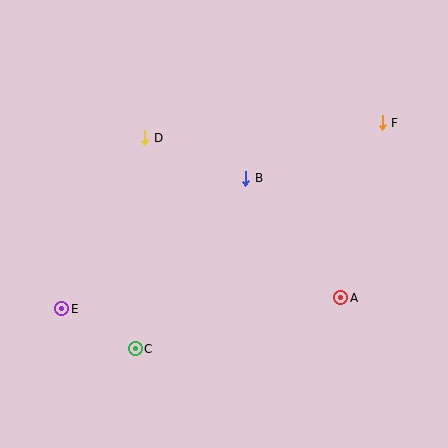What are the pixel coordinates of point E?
Point E is at (62, 309).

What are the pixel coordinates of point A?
Point A is at (341, 298).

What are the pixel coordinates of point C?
Point C is at (135, 349).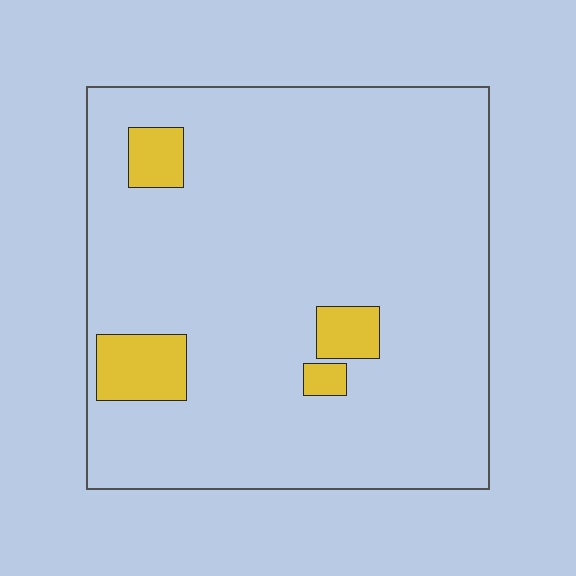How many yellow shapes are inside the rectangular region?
4.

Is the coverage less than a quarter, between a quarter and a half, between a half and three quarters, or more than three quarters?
Less than a quarter.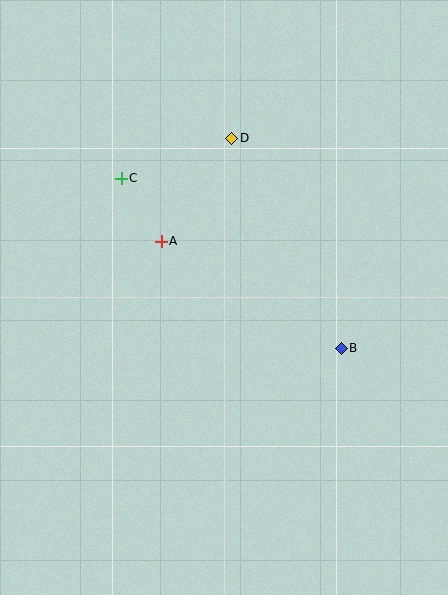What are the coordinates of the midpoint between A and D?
The midpoint between A and D is at (196, 190).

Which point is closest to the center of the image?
Point A at (161, 241) is closest to the center.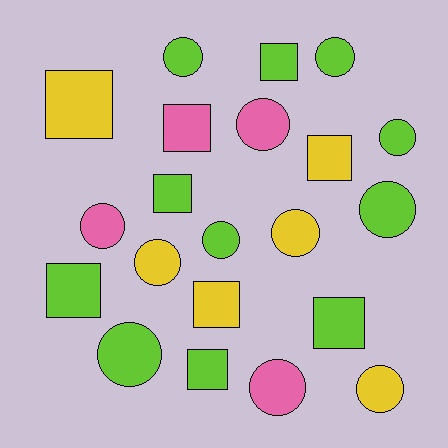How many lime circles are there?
There are 6 lime circles.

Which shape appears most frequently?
Circle, with 12 objects.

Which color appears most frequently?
Lime, with 11 objects.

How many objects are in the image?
There are 21 objects.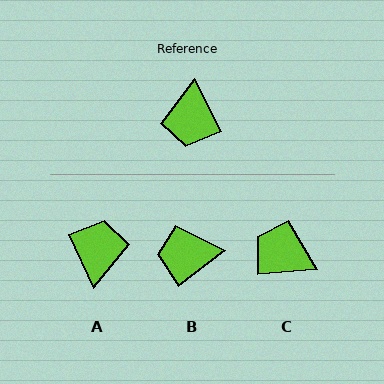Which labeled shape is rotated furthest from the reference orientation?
A, about 179 degrees away.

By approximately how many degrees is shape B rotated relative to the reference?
Approximately 80 degrees clockwise.